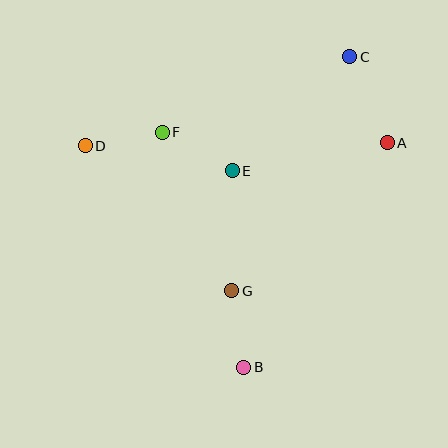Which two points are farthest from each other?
Points B and C are farthest from each other.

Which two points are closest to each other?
Points B and G are closest to each other.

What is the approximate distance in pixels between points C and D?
The distance between C and D is approximately 279 pixels.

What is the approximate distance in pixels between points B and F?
The distance between B and F is approximately 249 pixels.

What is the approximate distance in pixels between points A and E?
The distance between A and E is approximately 158 pixels.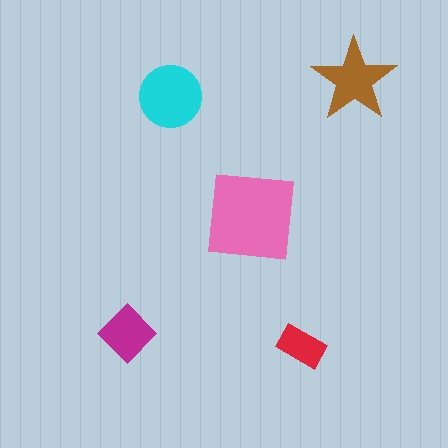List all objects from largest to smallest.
The pink square, the cyan circle, the brown star, the magenta diamond, the red rectangle.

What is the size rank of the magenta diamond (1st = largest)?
4th.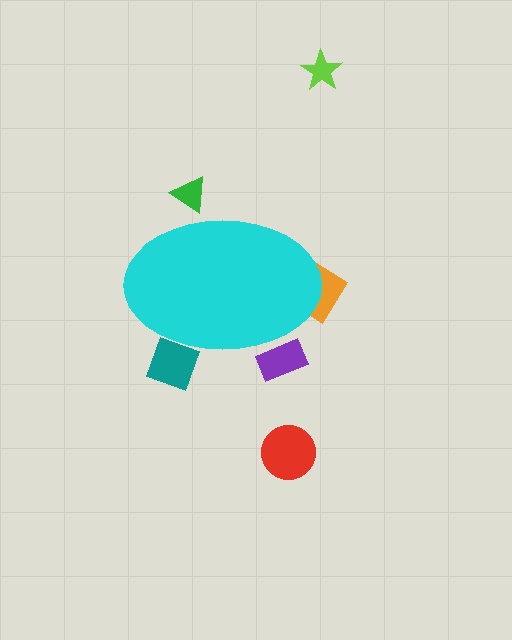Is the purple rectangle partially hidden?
Yes, the purple rectangle is partially hidden behind the cyan ellipse.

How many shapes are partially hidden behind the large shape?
4 shapes are partially hidden.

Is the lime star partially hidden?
No, the lime star is fully visible.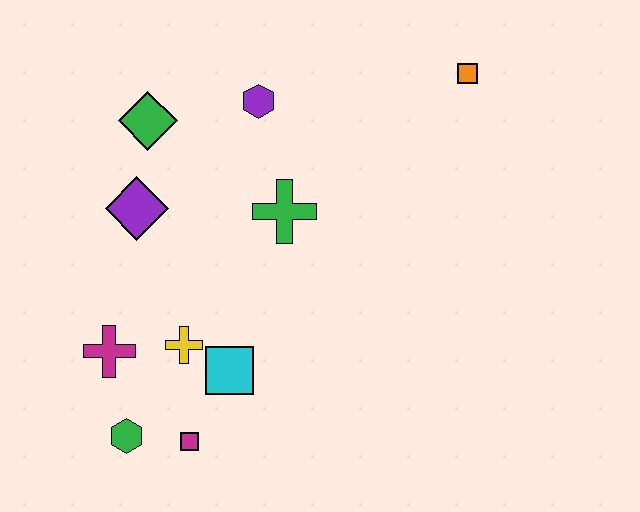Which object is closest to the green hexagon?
The magenta square is closest to the green hexagon.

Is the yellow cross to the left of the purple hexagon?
Yes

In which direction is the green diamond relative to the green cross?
The green diamond is to the left of the green cross.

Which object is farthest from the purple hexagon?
The green hexagon is farthest from the purple hexagon.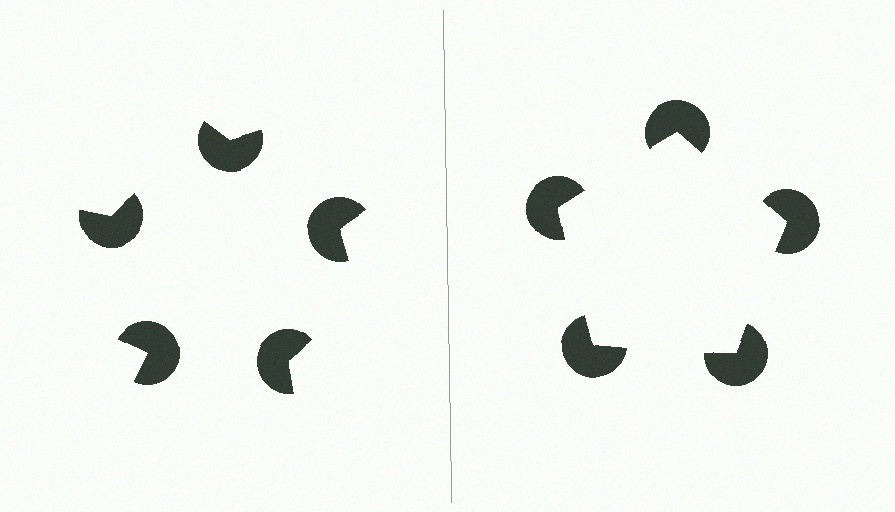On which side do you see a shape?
An illusory pentagon appears on the right side. On the left side the wedge cuts are rotated, so no coherent shape forms.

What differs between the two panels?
The pac-man discs are positioned identically on both sides; only the wedge orientations differ. On the right they align to a pentagon; on the left they are misaligned.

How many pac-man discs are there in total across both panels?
10 — 5 on each side.